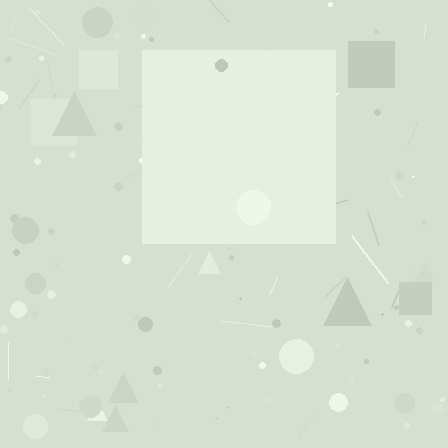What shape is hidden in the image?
A square is hidden in the image.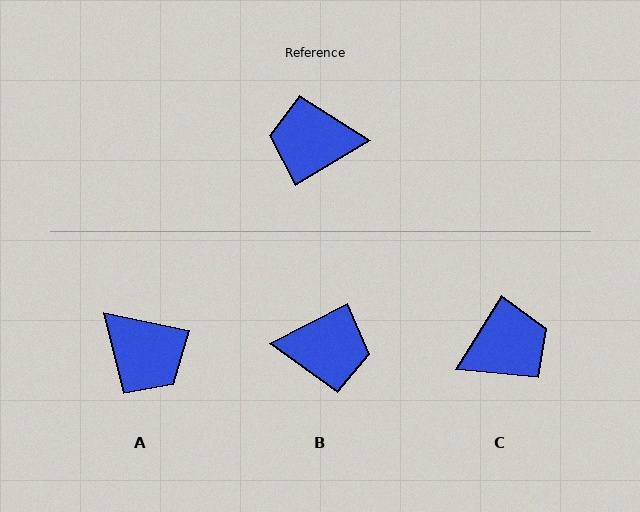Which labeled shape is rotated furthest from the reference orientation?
B, about 176 degrees away.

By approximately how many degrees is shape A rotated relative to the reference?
Approximately 137 degrees counter-clockwise.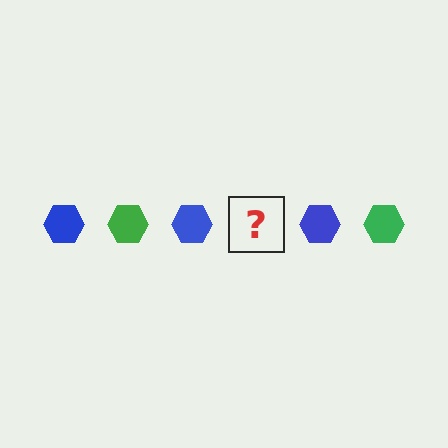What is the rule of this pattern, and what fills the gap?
The rule is that the pattern cycles through blue, green hexagons. The gap should be filled with a green hexagon.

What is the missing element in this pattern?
The missing element is a green hexagon.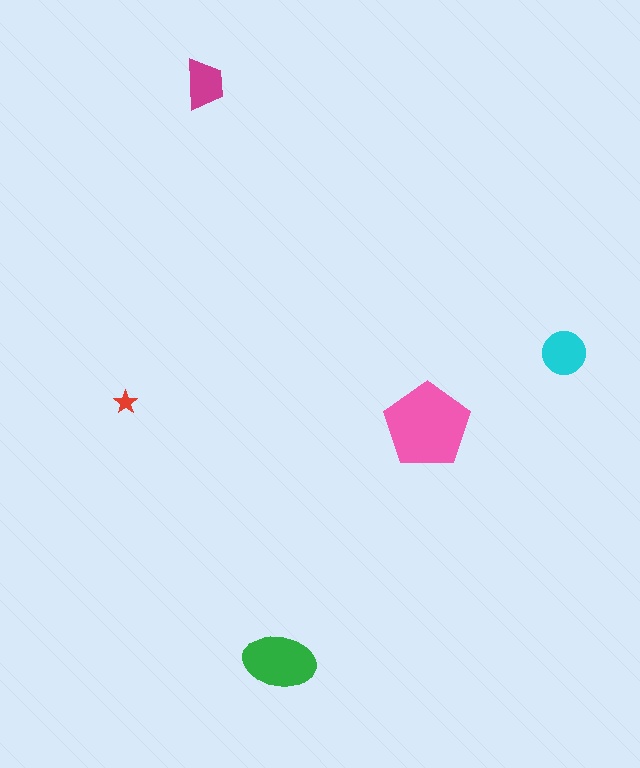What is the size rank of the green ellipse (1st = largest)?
2nd.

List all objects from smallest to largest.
The red star, the magenta trapezoid, the cyan circle, the green ellipse, the pink pentagon.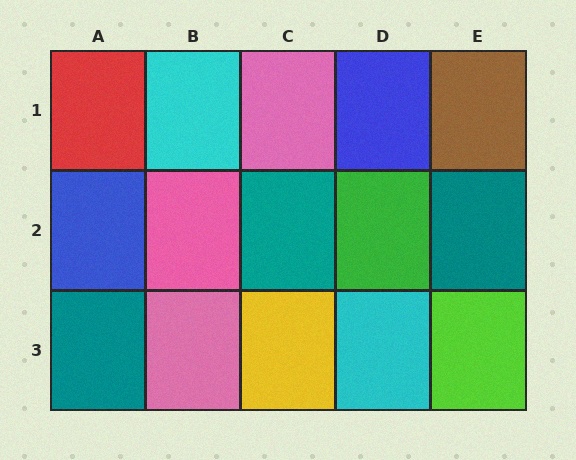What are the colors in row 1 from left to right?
Red, cyan, pink, blue, brown.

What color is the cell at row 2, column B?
Pink.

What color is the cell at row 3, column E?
Lime.